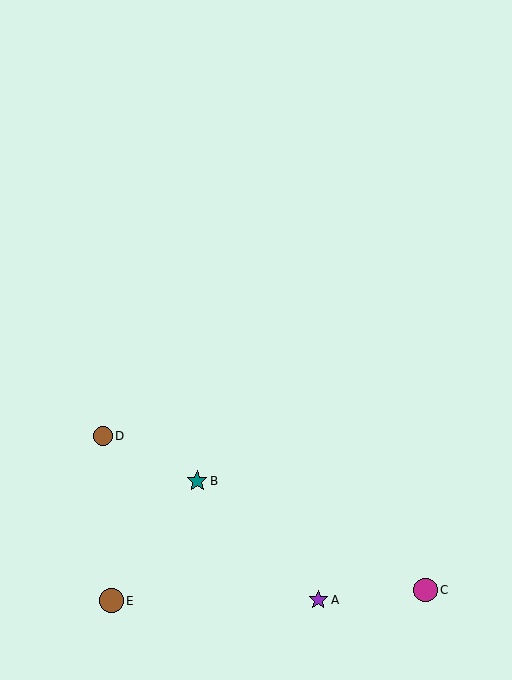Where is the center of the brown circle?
The center of the brown circle is at (112, 601).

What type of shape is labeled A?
Shape A is a purple star.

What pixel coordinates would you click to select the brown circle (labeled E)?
Click at (112, 601) to select the brown circle E.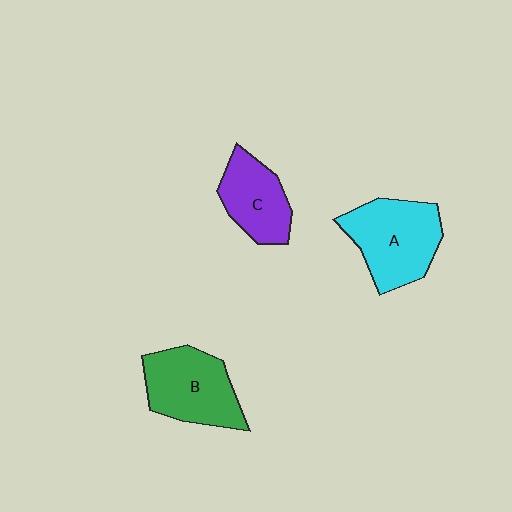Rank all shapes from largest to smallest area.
From largest to smallest: A (cyan), B (green), C (purple).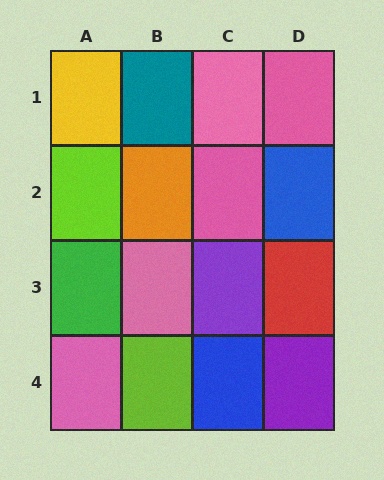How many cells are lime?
2 cells are lime.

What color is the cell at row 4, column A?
Pink.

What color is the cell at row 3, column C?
Purple.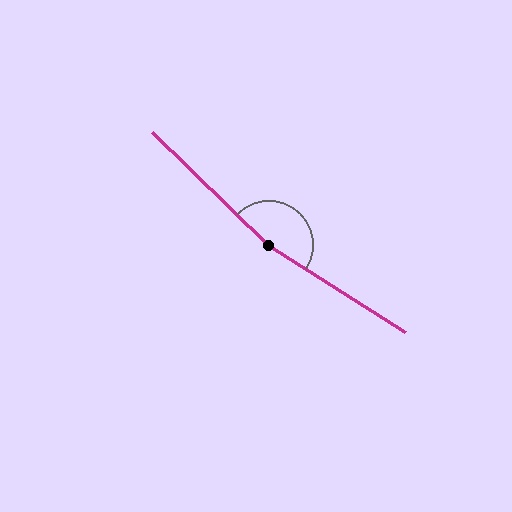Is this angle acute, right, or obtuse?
It is obtuse.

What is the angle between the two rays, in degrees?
Approximately 168 degrees.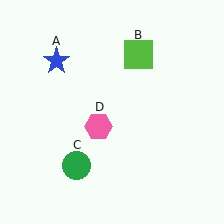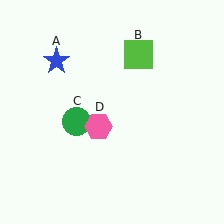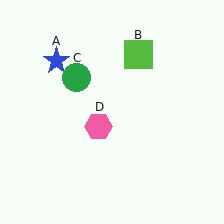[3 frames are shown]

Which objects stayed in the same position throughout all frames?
Blue star (object A) and lime square (object B) and pink hexagon (object D) remained stationary.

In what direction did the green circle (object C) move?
The green circle (object C) moved up.